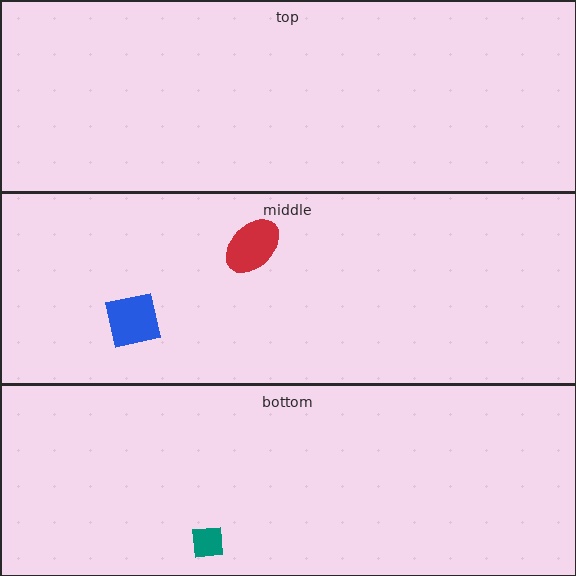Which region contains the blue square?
The middle region.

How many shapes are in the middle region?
2.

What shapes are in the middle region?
The blue square, the red ellipse.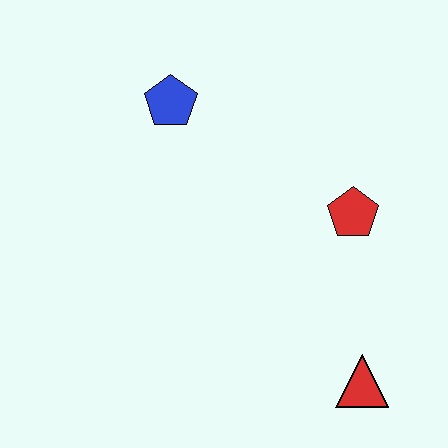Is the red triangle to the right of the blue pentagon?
Yes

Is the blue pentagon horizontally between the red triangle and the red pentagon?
No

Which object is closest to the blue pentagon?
The red pentagon is closest to the blue pentagon.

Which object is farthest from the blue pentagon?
The red triangle is farthest from the blue pentagon.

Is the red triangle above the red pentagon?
No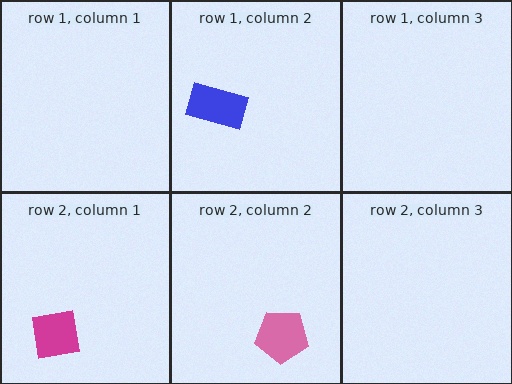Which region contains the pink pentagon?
The row 2, column 2 region.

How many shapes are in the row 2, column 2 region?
1.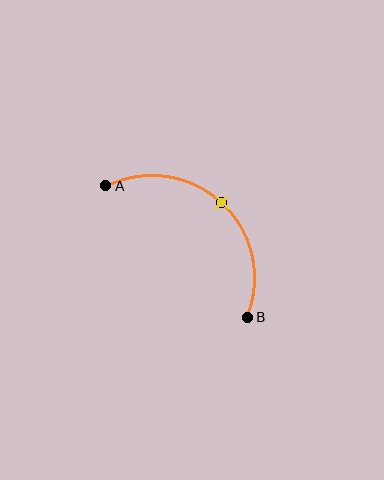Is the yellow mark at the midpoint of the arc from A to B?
Yes. The yellow mark lies on the arc at equal arc-length from both A and B — it is the arc midpoint.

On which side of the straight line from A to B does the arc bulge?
The arc bulges above and to the right of the straight line connecting A and B.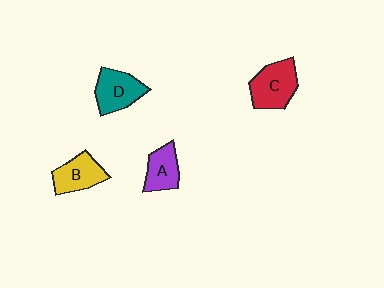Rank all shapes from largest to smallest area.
From largest to smallest: C (red), D (teal), B (yellow), A (purple).